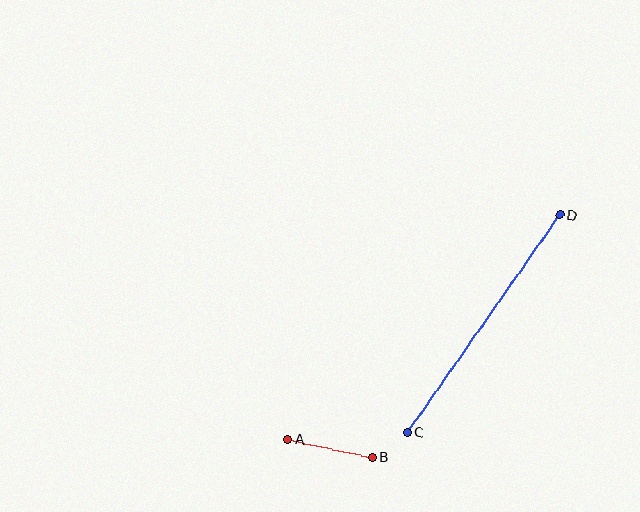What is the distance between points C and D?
The distance is approximately 265 pixels.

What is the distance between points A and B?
The distance is approximately 87 pixels.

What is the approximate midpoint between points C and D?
The midpoint is at approximately (484, 324) pixels.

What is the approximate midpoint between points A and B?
The midpoint is at approximately (330, 448) pixels.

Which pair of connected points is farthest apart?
Points C and D are farthest apart.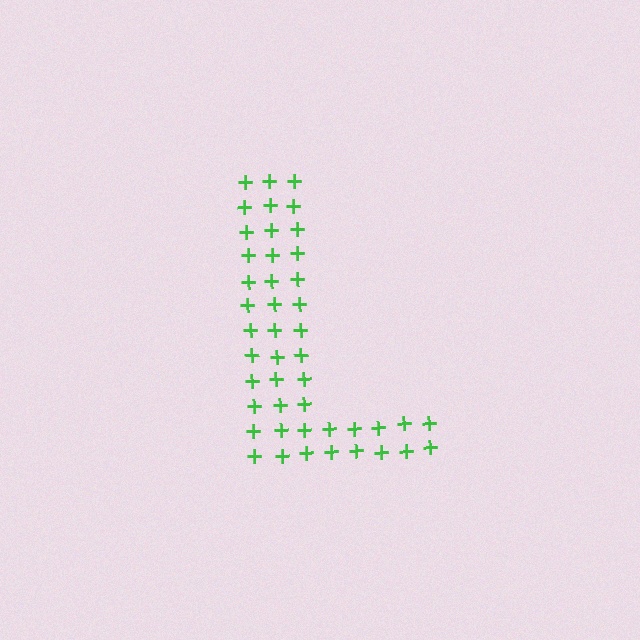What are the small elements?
The small elements are plus signs.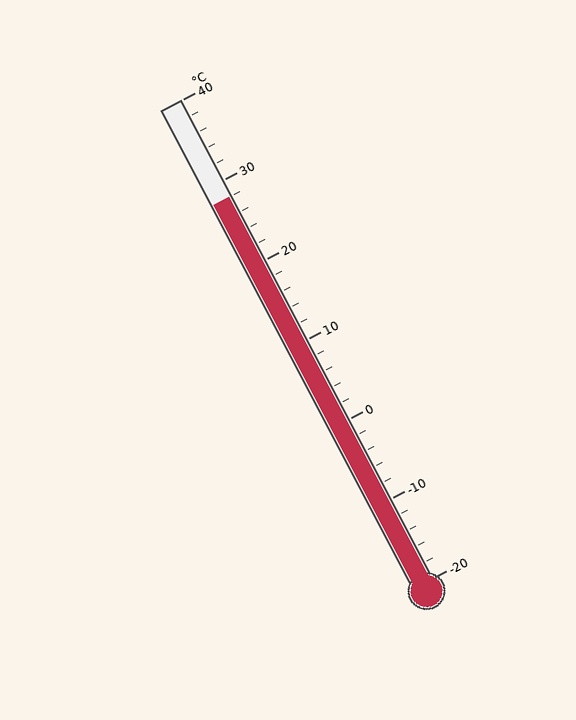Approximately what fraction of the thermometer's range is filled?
The thermometer is filled to approximately 80% of its range.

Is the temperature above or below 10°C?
The temperature is above 10°C.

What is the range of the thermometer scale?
The thermometer scale ranges from -20°C to 40°C.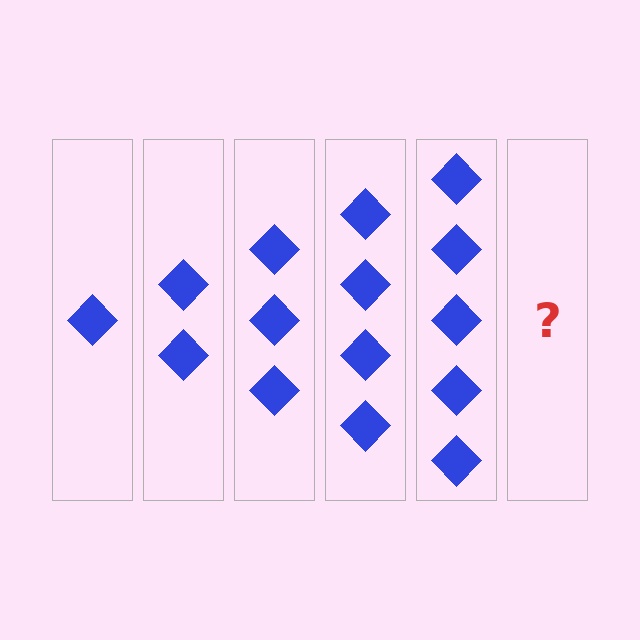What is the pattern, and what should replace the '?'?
The pattern is that each step adds one more diamond. The '?' should be 6 diamonds.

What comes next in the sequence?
The next element should be 6 diamonds.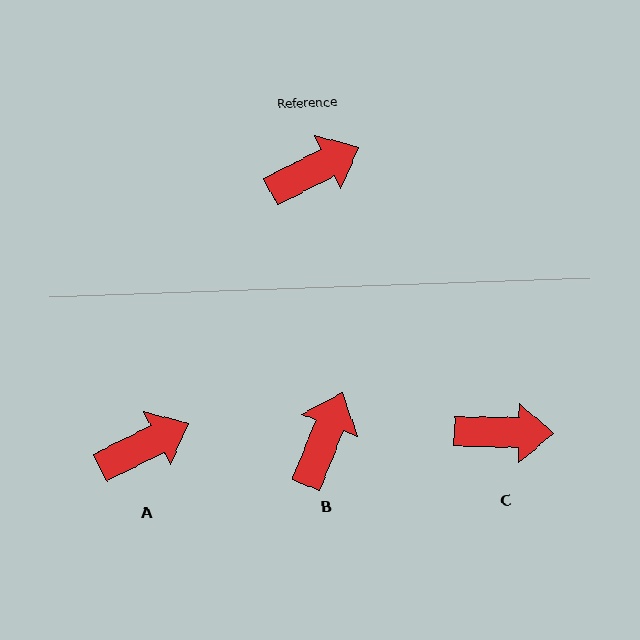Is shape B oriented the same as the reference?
No, it is off by about 42 degrees.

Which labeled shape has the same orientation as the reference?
A.